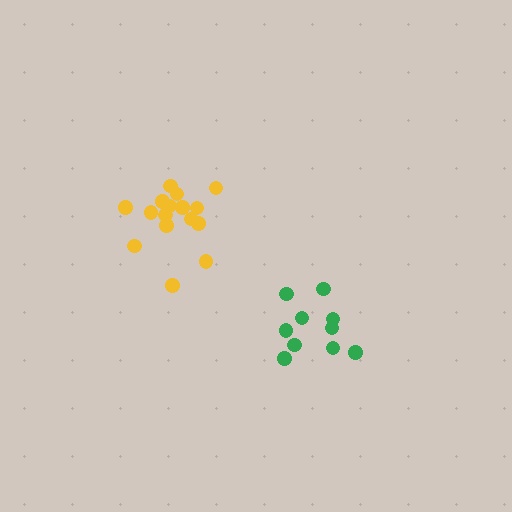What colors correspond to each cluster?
The clusters are colored: yellow, green.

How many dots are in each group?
Group 1: 16 dots, Group 2: 10 dots (26 total).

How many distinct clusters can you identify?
There are 2 distinct clusters.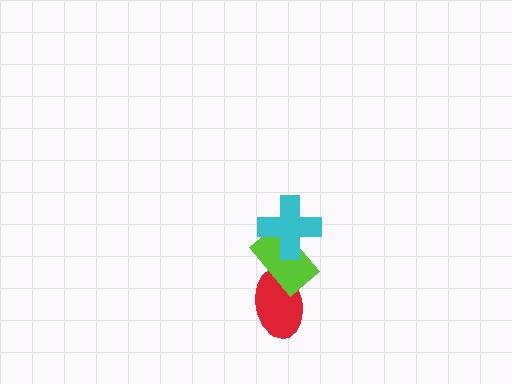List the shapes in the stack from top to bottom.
From top to bottom: the cyan cross, the lime rectangle, the red ellipse.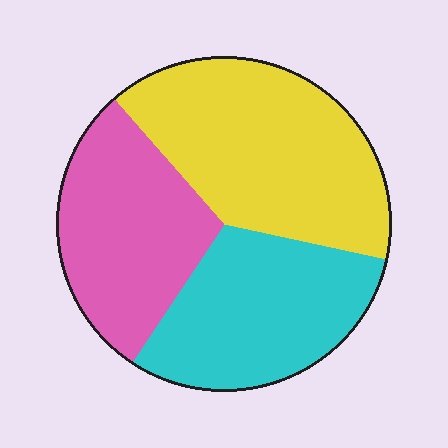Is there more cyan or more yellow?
Yellow.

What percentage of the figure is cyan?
Cyan covers roughly 30% of the figure.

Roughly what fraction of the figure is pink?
Pink covers around 30% of the figure.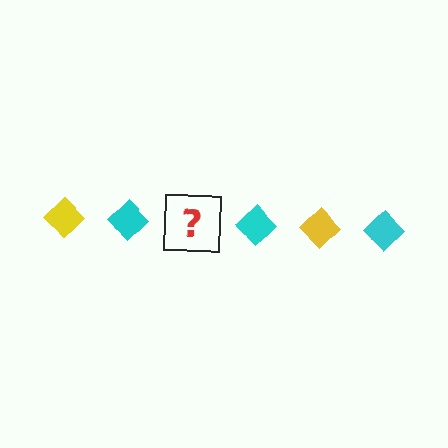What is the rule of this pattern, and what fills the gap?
The rule is that the pattern cycles through yellow, cyan diamonds. The gap should be filled with a yellow diamond.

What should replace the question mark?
The question mark should be replaced with a yellow diamond.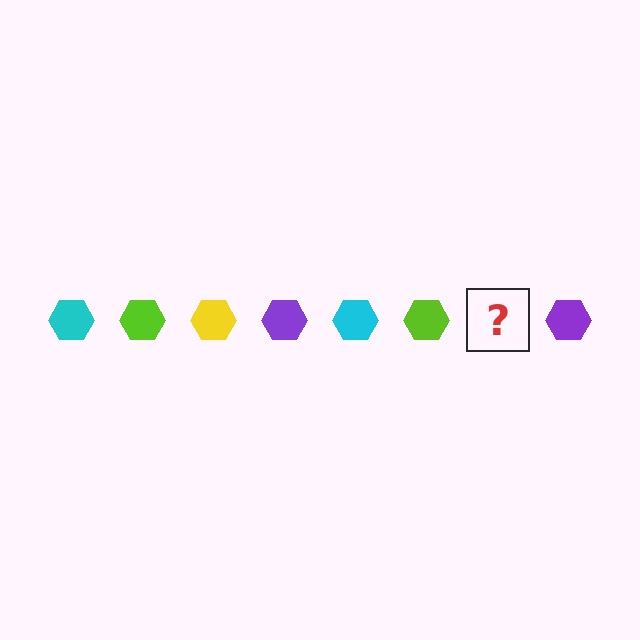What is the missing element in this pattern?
The missing element is a yellow hexagon.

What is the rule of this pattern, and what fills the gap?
The rule is that the pattern cycles through cyan, lime, yellow, purple hexagons. The gap should be filled with a yellow hexagon.